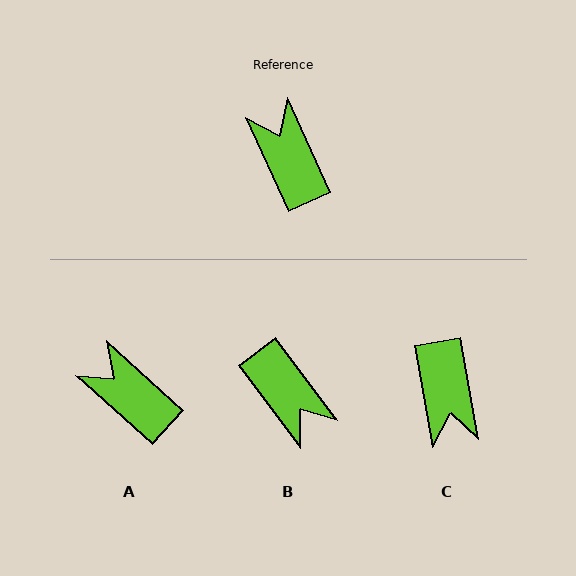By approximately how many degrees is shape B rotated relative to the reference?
Approximately 168 degrees clockwise.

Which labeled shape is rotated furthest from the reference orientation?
B, about 168 degrees away.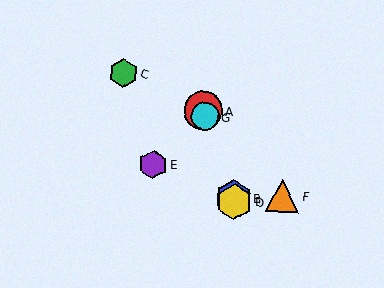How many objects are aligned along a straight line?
4 objects (A, B, D, G) are aligned along a straight line.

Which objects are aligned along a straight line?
Objects A, B, D, G are aligned along a straight line.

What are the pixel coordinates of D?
Object D is at (234, 202).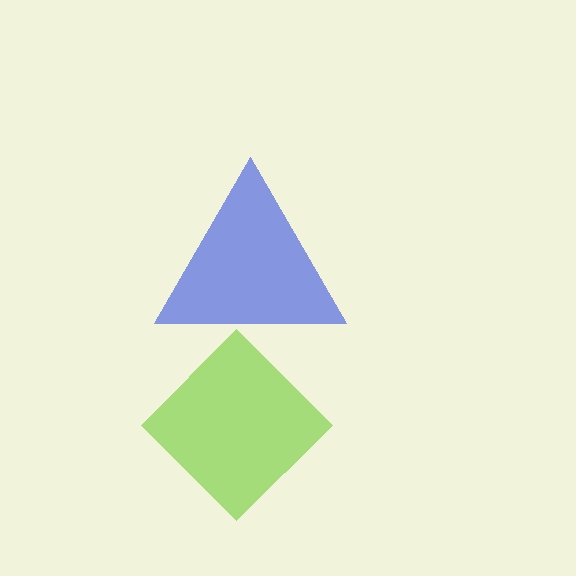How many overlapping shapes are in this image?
There are 2 overlapping shapes in the image.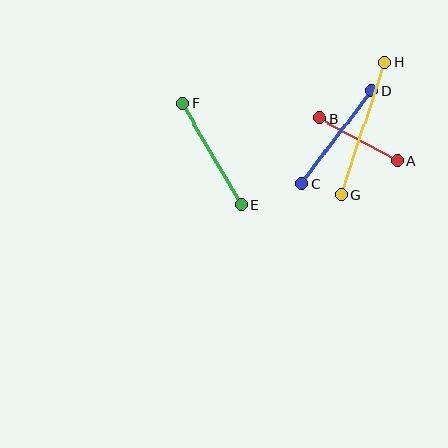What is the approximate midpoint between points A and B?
The midpoint is at approximately (358, 139) pixels.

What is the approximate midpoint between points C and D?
The midpoint is at approximately (337, 137) pixels.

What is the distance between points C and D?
The distance is approximately 117 pixels.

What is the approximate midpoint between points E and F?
The midpoint is at approximately (212, 154) pixels.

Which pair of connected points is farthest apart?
Points G and H are farthest apart.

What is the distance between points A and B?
The distance is approximately 89 pixels.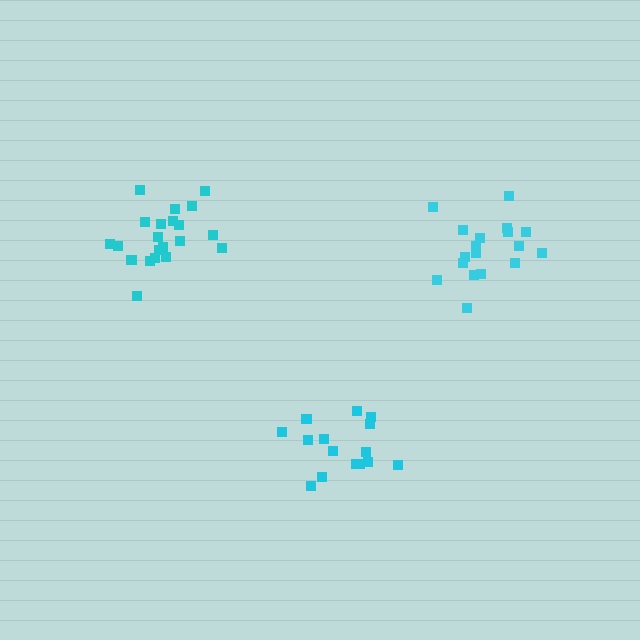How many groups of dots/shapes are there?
There are 3 groups.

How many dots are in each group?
Group 1: 15 dots, Group 2: 18 dots, Group 3: 21 dots (54 total).